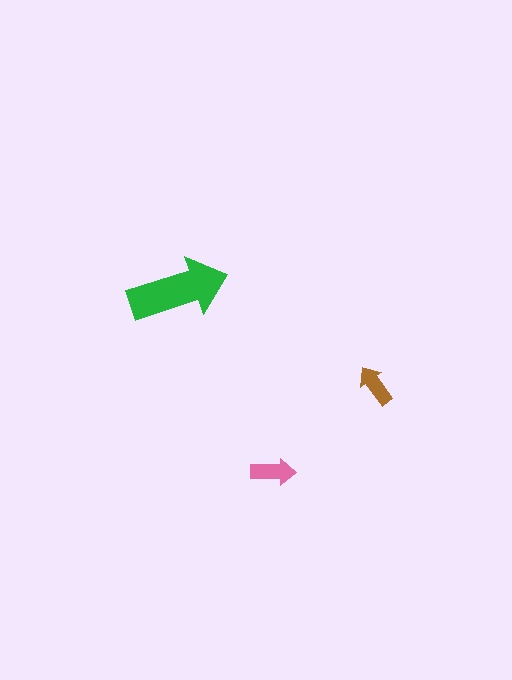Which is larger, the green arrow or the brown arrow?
The green one.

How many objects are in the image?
There are 3 objects in the image.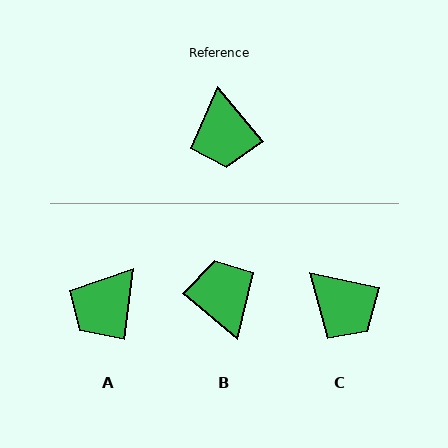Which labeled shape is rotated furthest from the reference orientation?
B, about 169 degrees away.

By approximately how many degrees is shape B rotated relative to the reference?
Approximately 169 degrees clockwise.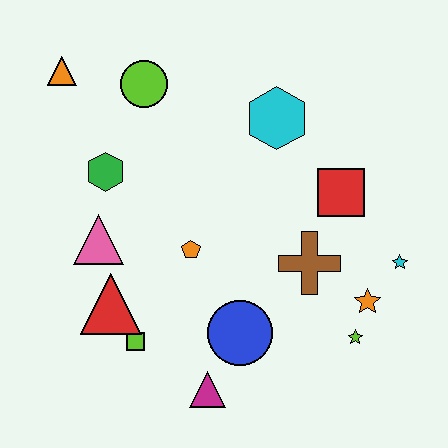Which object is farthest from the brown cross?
The orange triangle is farthest from the brown cross.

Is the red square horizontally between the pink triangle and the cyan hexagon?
No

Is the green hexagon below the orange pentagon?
No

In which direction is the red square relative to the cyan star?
The red square is above the cyan star.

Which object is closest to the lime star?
The orange star is closest to the lime star.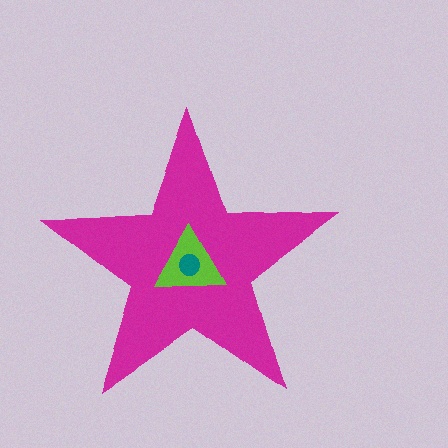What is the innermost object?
The teal circle.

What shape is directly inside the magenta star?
The lime triangle.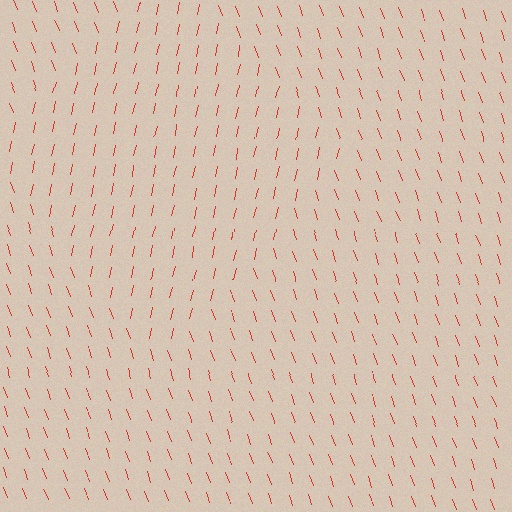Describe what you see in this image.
The image is filled with small red line segments. A diamond region in the image has lines oriented differently from the surrounding lines, creating a visible texture boundary.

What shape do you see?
I see a diamond.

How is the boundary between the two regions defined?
The boundary is defined purely by a change in line orientation (approximately 32 degrees difference). All lines are the same color and thickness.